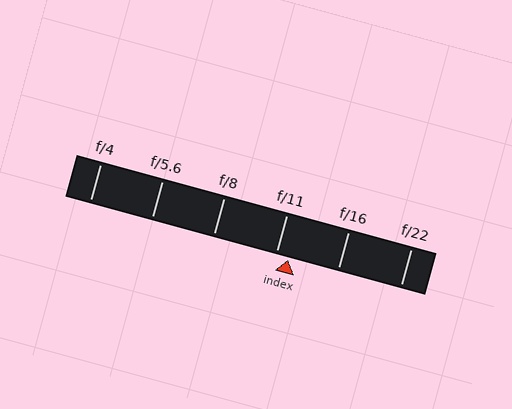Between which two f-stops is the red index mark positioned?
The index mark is between f/11 and f/16.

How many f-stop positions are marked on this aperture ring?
There are 6 f-stop positions marked.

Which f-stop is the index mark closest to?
The index mark is closest to f/11.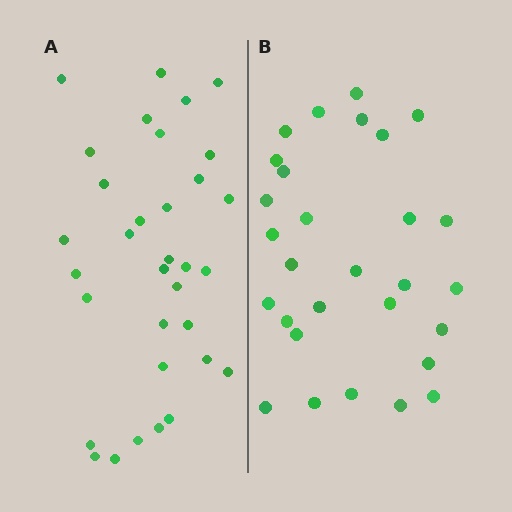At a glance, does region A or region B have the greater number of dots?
Region A (the left region) has more dots.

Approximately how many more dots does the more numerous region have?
Region A has about 4 more dots than region B.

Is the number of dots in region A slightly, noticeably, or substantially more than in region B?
Region A has only slightly more — the two regions are fairly close. The ratio is roughly 1.1 to 1.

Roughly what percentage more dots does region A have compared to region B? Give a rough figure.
About 15% more.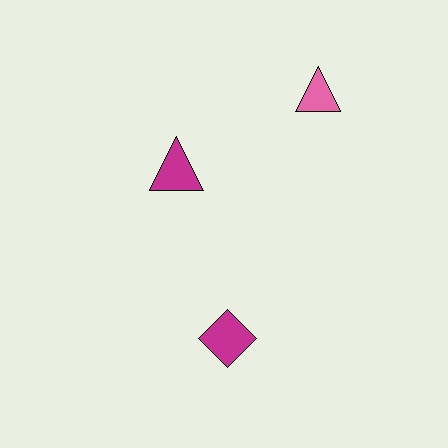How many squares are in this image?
There are no squares.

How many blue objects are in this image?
There are no blue objects.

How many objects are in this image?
There are 3 objects.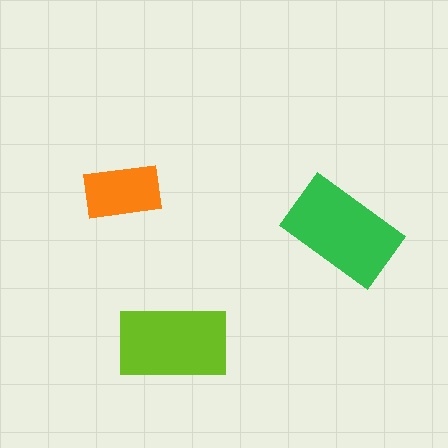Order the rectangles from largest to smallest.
the green one, the lime one, the orange one.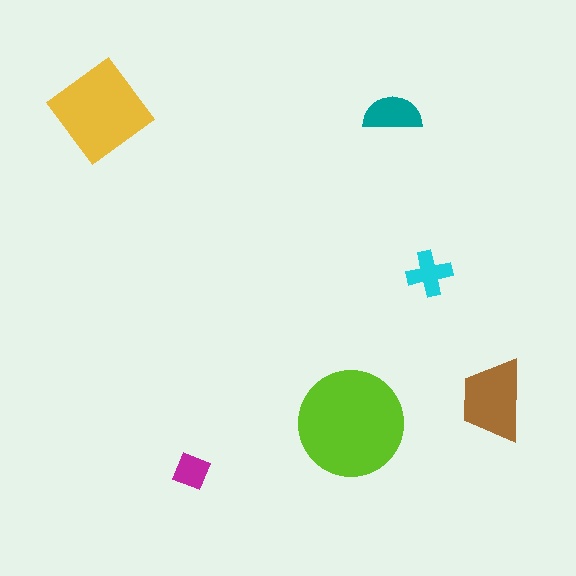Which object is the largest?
The lime circle.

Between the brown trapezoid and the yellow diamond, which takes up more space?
The yellow diamond.